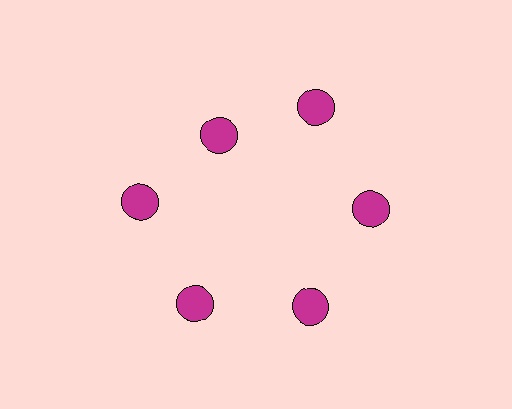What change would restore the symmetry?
The symmetry would be restored by moving it outward, back onto the ring so that all 6 circles sit at equal angles and equal distance from the center.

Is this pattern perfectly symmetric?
No. The 6 magenta circles are arranged in a ring, but one element near the 11 o'clock position is pulled inward toward the center, breaking the 6-fold rotational symmetry.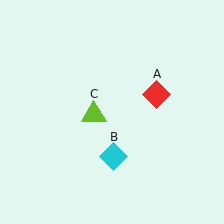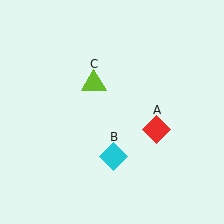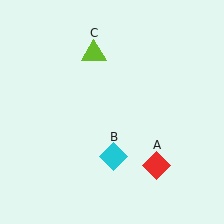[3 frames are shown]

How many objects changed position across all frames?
2 objects changed position: red diamond (object A), lime triangle (object C).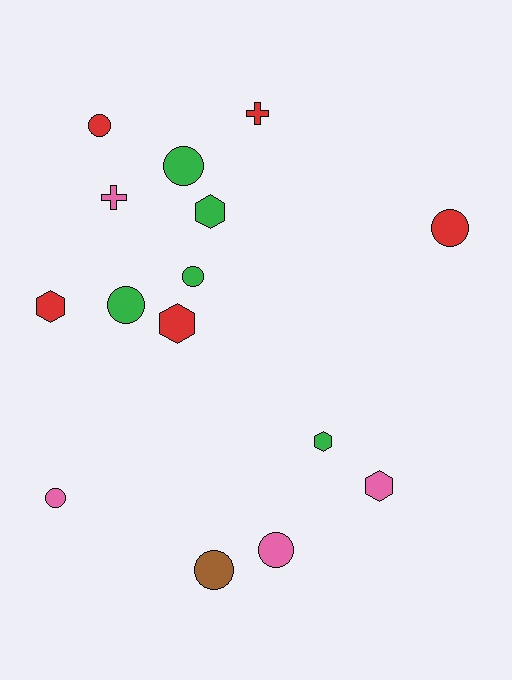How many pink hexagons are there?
There is 1 pink hexagon.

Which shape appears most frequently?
Circle, with 8 objects.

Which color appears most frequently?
Green, with 5 objects.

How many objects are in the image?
There are 15 objects.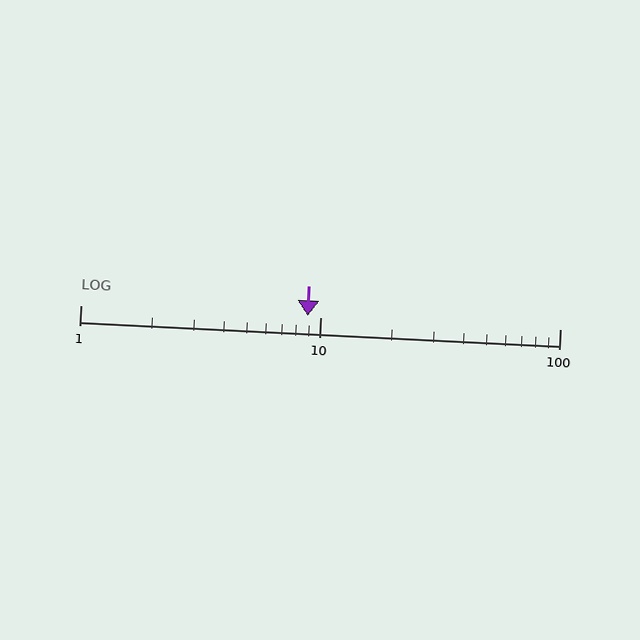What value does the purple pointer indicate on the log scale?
The pointer indicates approximately 8.9.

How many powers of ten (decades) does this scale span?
The scale spans 2 decades, from 1 to 100.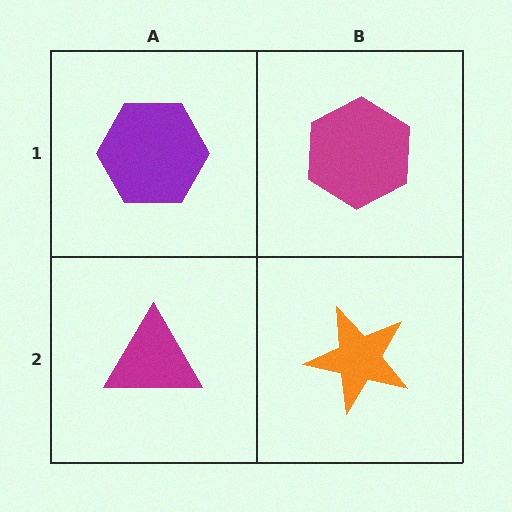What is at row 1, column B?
A magenta hexagon.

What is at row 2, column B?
An orange star.